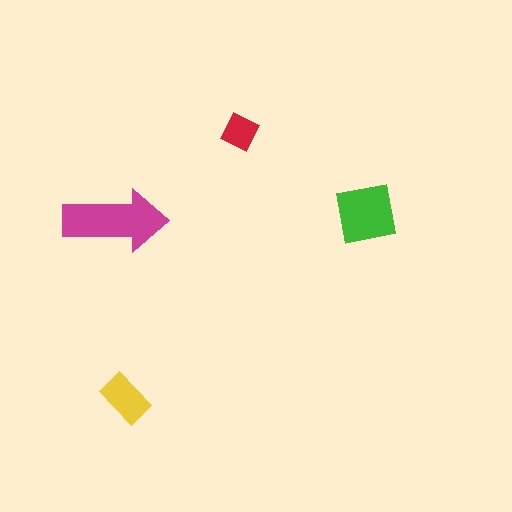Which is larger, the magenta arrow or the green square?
The magenta arrow.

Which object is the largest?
The magenta arrow.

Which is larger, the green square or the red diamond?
The green square.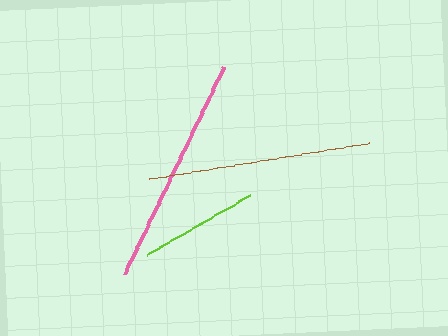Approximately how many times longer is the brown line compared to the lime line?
The brown line is approximately 1.9 times the length of the lime line.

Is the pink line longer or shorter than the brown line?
The pink line is longer than the brown line.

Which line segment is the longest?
The pink line is the longest at approximately 230 pixels.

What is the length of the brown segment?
The brown segment is approximately 223 pixels long.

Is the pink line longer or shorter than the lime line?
The pink line is longer than the lime line.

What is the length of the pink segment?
The pink segment is approximately 230 pixels long.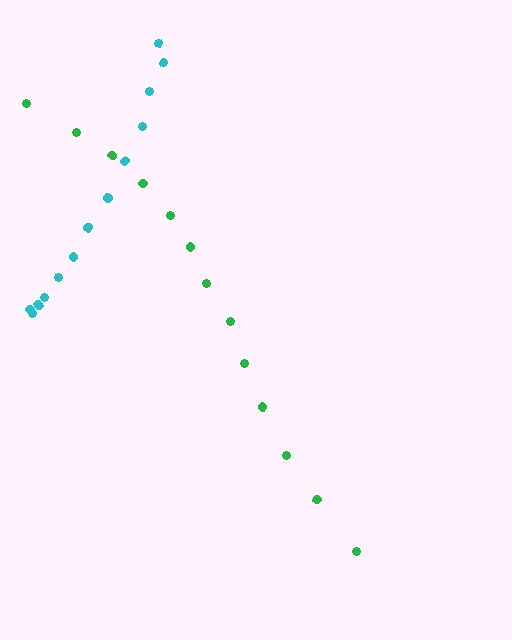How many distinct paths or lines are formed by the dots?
There are 2 distinct paths.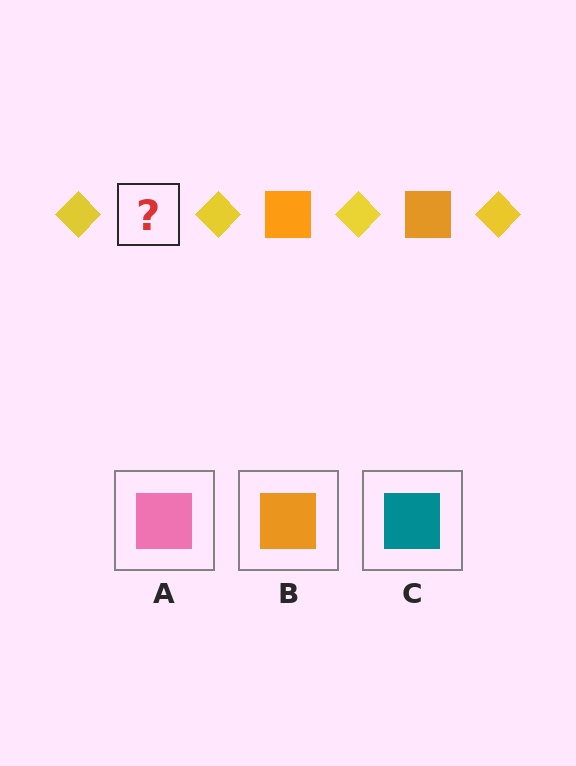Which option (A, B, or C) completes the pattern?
B.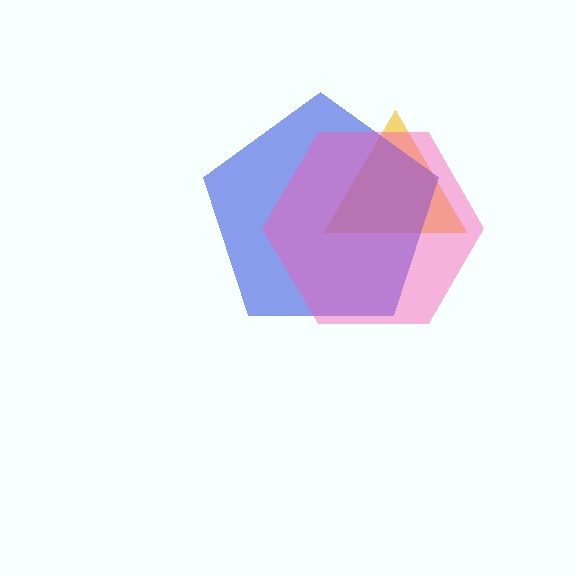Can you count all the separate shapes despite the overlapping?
Yes, there are 3 separate shapes.